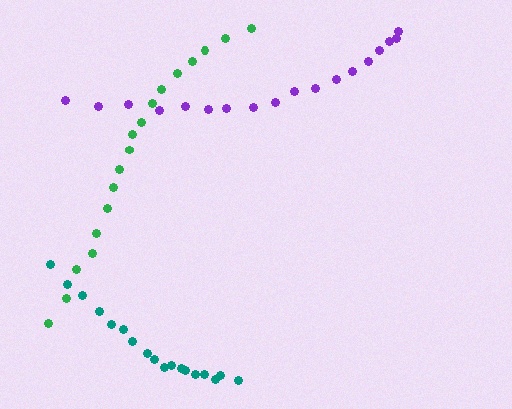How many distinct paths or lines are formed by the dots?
There are 3 distinct paths.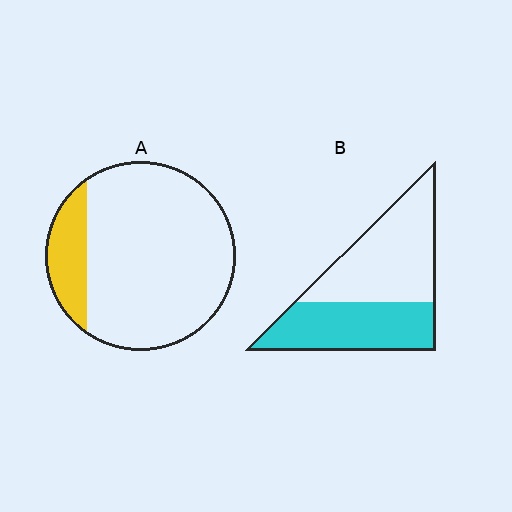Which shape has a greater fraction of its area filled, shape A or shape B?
Shape B.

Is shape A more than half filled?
No.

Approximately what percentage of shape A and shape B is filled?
A is approximately 15% and B is approximately 45%.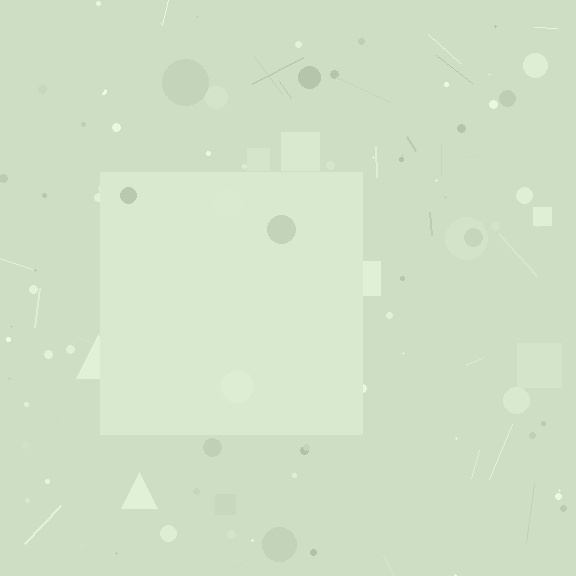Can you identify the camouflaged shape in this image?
The camouflaged shape is a square.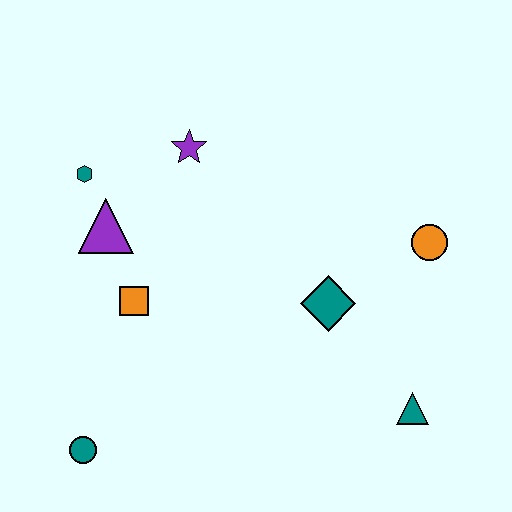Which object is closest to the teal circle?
The orange square is closest to the teal circle.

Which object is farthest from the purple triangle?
The teal triangle is farthest from the purple triangle.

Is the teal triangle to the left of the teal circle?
No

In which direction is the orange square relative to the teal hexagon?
The orange square is below the teal hexagon.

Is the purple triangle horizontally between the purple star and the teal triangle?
No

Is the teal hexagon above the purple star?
No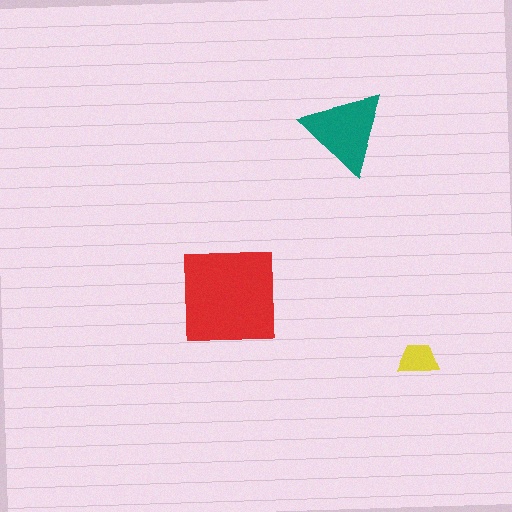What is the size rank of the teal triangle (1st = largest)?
2nd.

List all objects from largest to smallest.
The red square, the teal triangle, the yellow trapezoid.